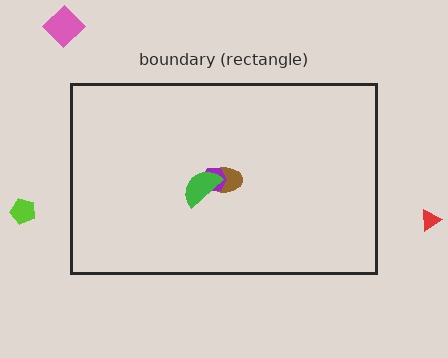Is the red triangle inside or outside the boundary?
Outside.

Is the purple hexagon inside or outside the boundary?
Inside.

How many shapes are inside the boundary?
3 inside, 3 outside.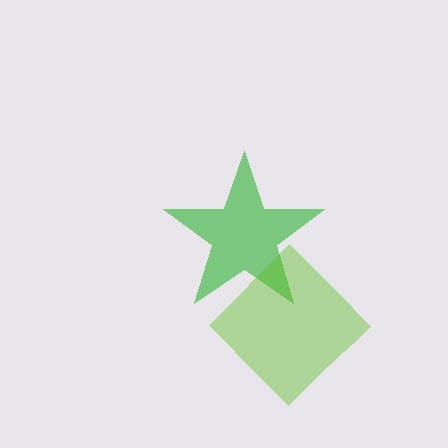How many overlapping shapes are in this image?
There are 2 overlapping shapes in the image.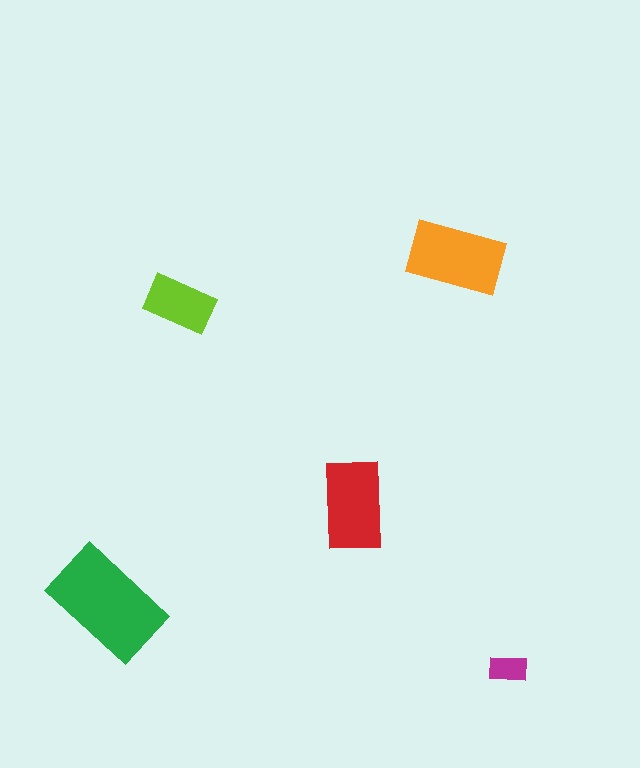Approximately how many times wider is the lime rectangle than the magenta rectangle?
About 2 times wider.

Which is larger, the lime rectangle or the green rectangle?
The green one.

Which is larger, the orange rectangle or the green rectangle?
The green one.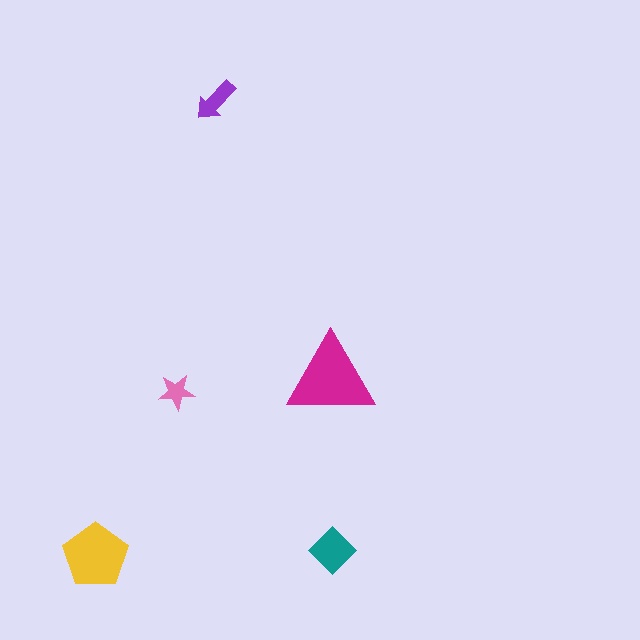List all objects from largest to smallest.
The magenta triangle, the yellow pentagon, the teal diamond, the purple arrow, the pink star.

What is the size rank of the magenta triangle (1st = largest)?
1st.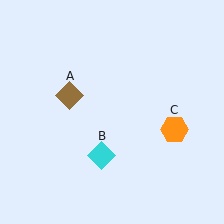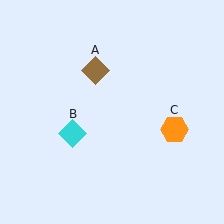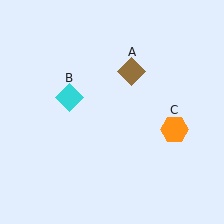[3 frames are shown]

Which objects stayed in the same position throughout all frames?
Orange hexagon (object C) remained stationary.